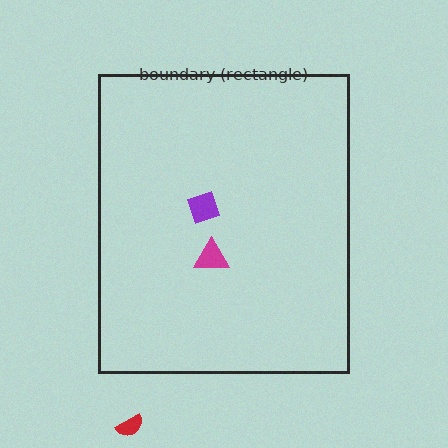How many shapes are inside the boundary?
2 inside, 1 outside.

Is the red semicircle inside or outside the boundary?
Outside.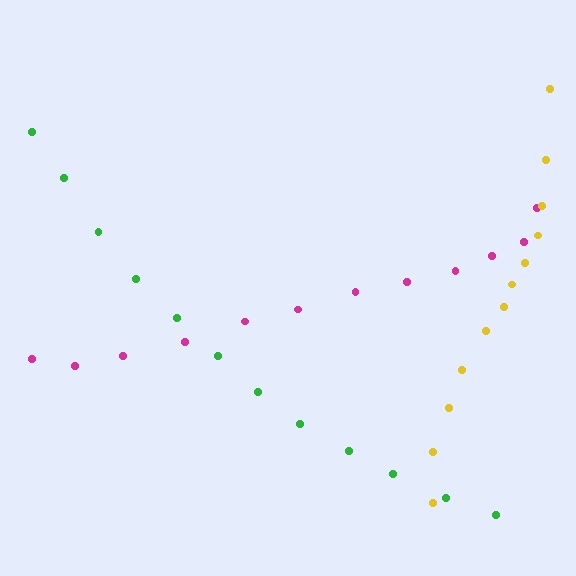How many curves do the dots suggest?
There are 3 distinct paths.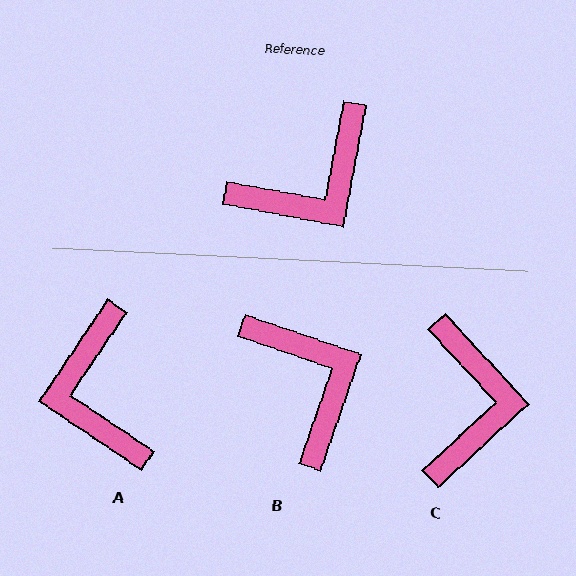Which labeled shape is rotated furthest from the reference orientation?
A, about 113 degrees away.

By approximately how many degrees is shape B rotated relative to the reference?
Approximately 81 degrees counter-clockwise.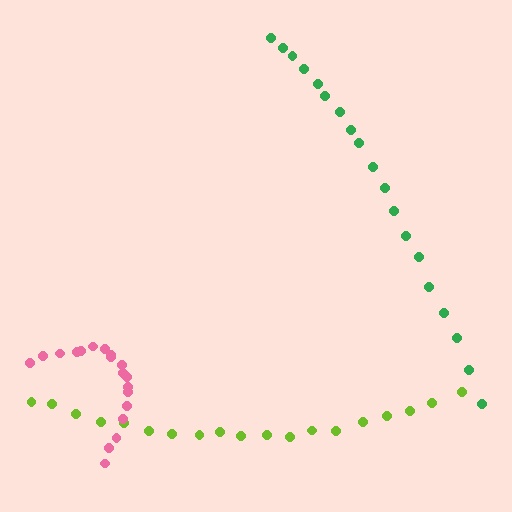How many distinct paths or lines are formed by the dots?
There are 3 distinct paths.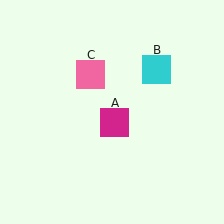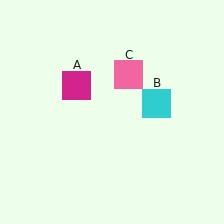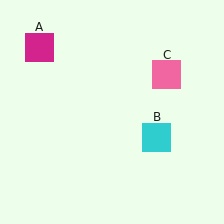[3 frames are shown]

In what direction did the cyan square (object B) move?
The cyan square (object B) moved down.